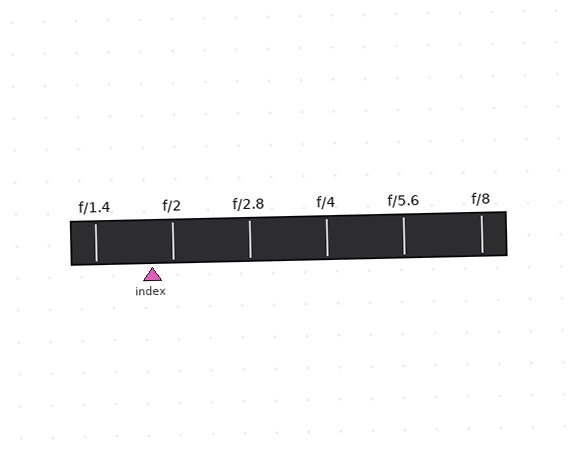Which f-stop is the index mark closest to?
The index mark is closest to f/2.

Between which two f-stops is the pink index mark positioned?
The index mark is between f/1.4 and f/2.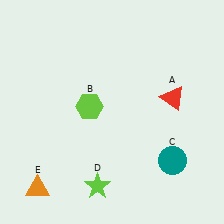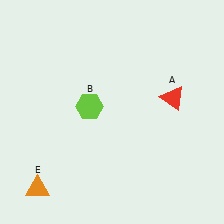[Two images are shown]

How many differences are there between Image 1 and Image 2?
There are 2 differences between the two images.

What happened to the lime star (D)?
The lime star (D) was removed in Image 2. It was in the bottom-left area of Image 1.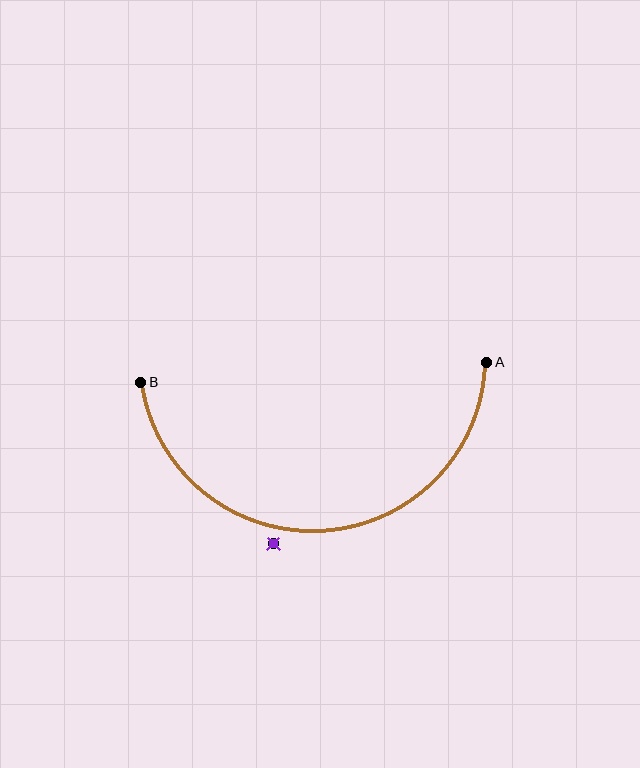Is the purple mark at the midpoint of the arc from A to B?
No — the purple mark does not lie on the arc at all. It sits slightly outside the curve.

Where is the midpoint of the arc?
The arc midpoint is the point on the curve farthest from the straight line joining A and B. It sits below that line.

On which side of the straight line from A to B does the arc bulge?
The arc bulges below the straight line connecting A and B.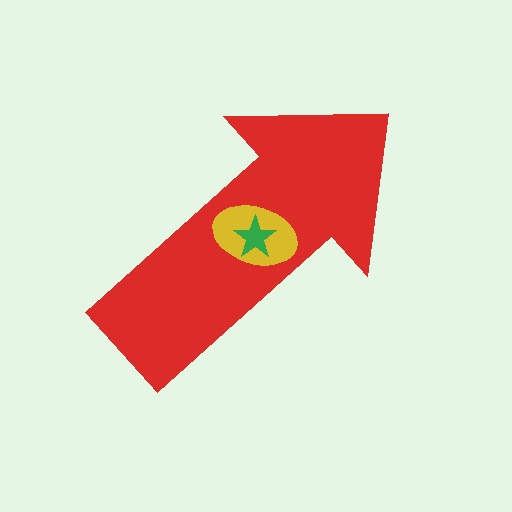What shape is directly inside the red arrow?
The yellow ellipse.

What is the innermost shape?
The green star.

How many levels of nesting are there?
3.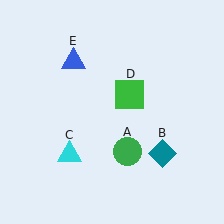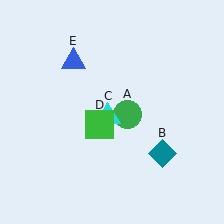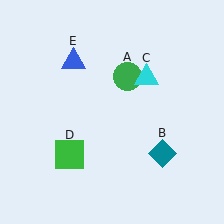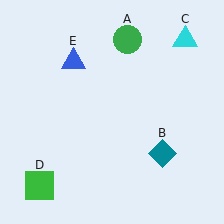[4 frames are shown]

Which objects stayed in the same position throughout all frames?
Teal diamond (object B) and blue triangle (object E) remained stationary.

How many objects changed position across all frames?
3 objects changed position: green circle (object A), cyan triangle (object C), green square (object D).